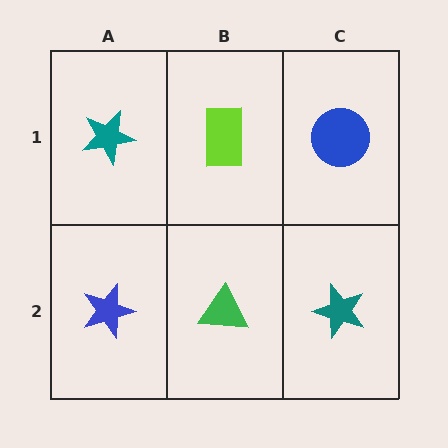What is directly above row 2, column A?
A teal star.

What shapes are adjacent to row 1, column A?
A blue star (row 2, column A), a lime rectangle (row 1, column B).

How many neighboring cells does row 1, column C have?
2.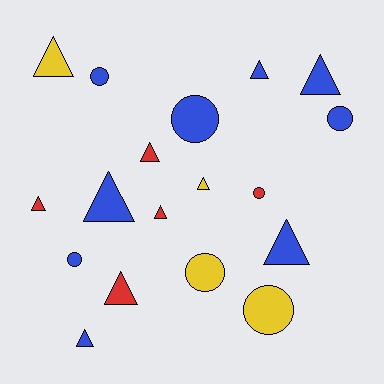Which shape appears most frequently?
Triangle, with 11 objects.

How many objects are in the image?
There are 18 objects.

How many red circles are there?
There is 1 red circle.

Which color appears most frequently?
Blue, with 9 objects.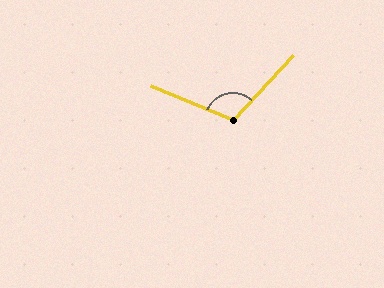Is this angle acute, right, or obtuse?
It is obtuse.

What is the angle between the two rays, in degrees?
Approximately 110 degrees.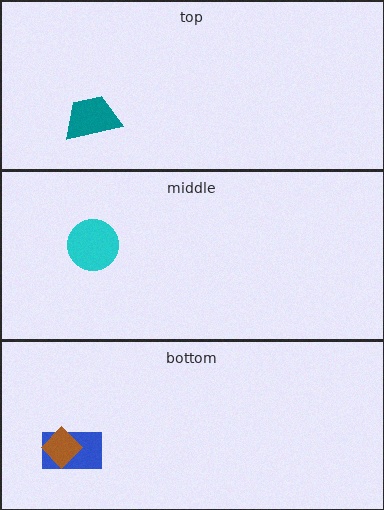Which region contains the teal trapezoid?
The top region.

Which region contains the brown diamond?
The bottom region.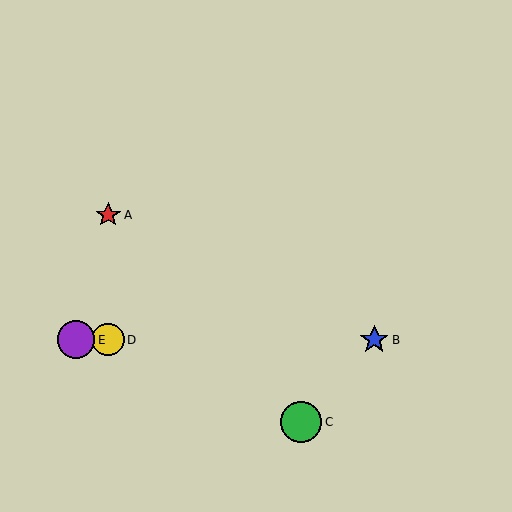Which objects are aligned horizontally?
Objects B, D, E are aligned horizontally.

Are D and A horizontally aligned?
No, D is at y≈340 and A is at y≈215.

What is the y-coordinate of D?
Object D is at y≈340.